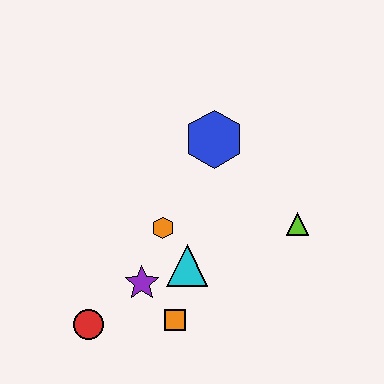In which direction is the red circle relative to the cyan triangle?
The red circle is to the left of the cyan triangle.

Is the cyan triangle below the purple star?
No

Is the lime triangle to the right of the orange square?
Yes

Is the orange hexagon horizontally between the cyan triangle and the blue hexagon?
No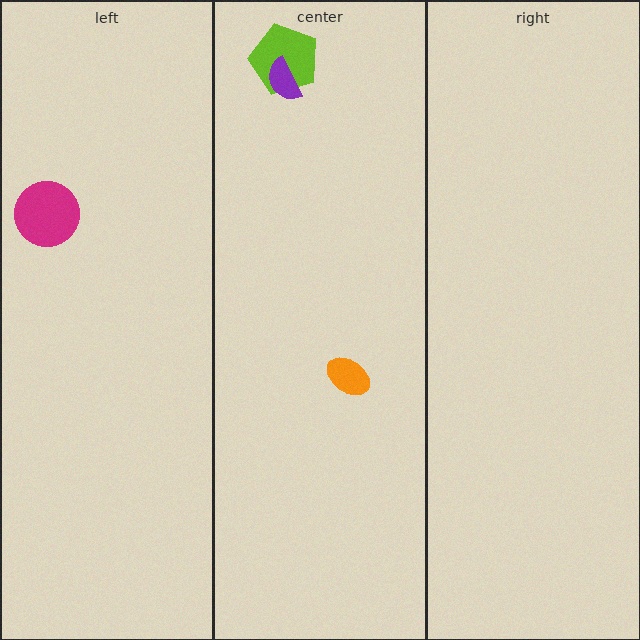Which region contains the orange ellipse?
The center region.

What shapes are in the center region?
The lime pentagon, the orange ellipse, the purple semicircle.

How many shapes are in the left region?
1.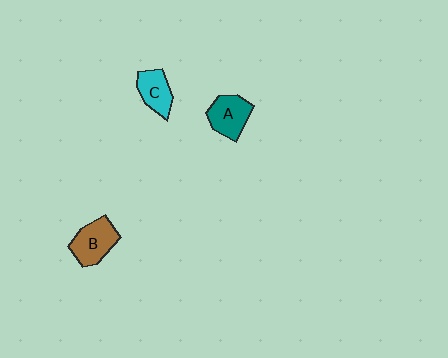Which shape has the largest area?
Shape B (brown).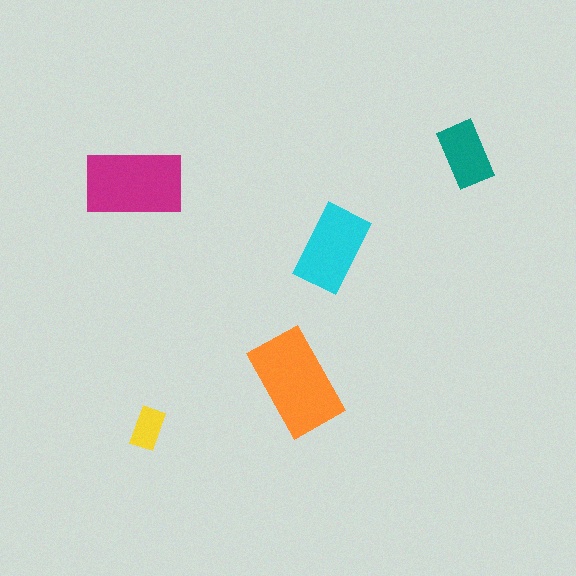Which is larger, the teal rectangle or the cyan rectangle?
The cyan one.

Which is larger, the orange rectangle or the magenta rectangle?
The orange one.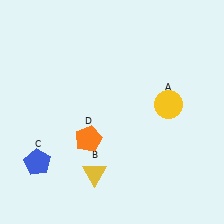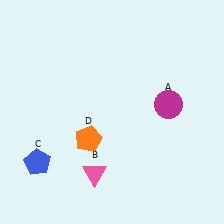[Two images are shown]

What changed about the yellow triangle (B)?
In Image 1, B is yellow. In Image 2, it changed to pink.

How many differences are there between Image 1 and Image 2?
There are 2 differences between the two images.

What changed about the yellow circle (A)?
In Image 1, A is yellow. In Image 2, it changed to magenta.